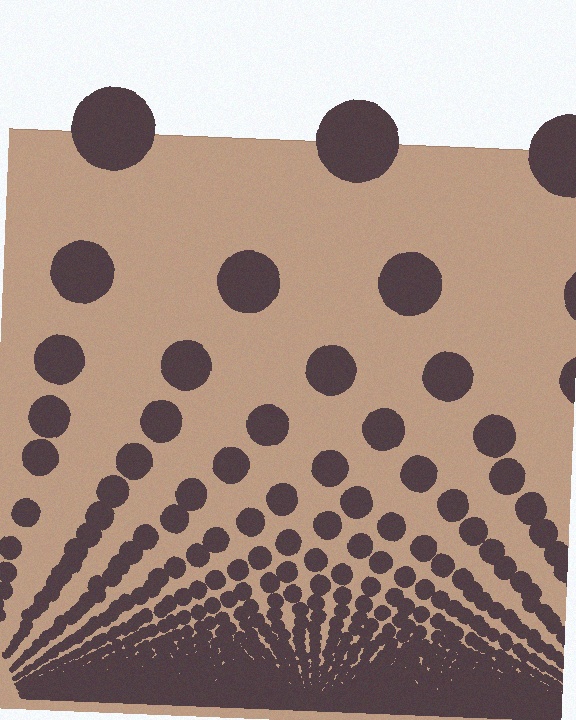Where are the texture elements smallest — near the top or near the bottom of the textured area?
Near the bottom.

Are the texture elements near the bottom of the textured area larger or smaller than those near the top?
Smaller. The gradient is inverted — elements near the bottom are smaller and denser.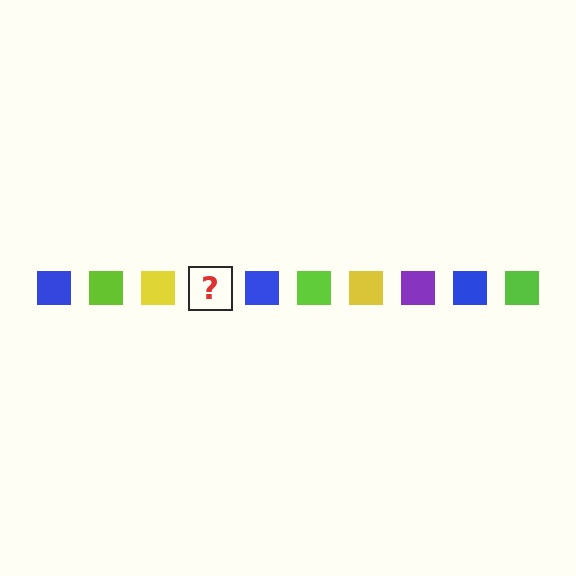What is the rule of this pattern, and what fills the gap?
The rule is that the pattern cycles through blue, lime, yellow, purple squares. The gap should be filled with a purple square.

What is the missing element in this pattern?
The missing element is a purple square.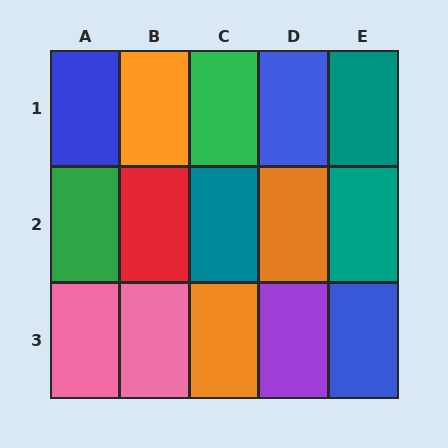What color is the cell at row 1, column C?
Green.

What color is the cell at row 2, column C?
Teal.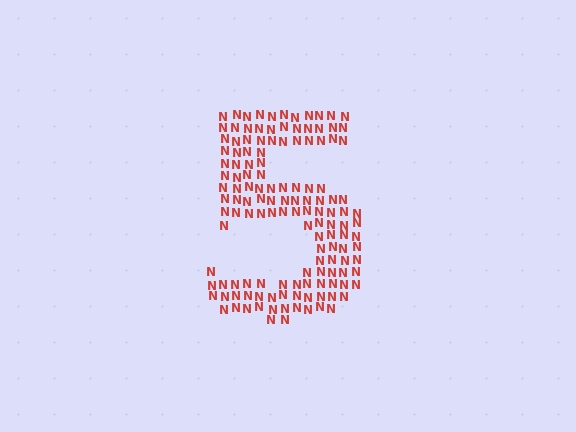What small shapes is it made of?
It is made of small letter N's.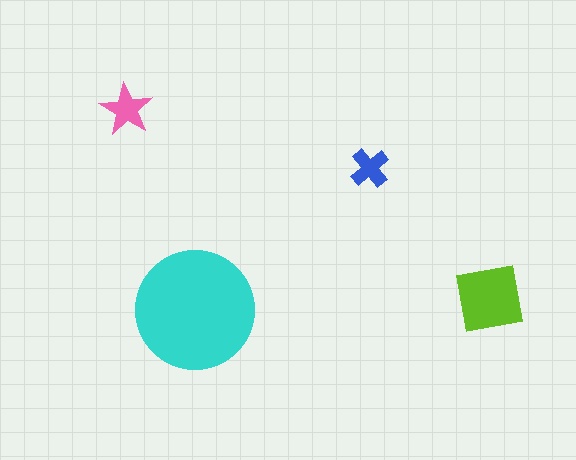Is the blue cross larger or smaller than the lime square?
Smaller.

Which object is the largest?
The cyan circle.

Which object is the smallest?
The blue cross.